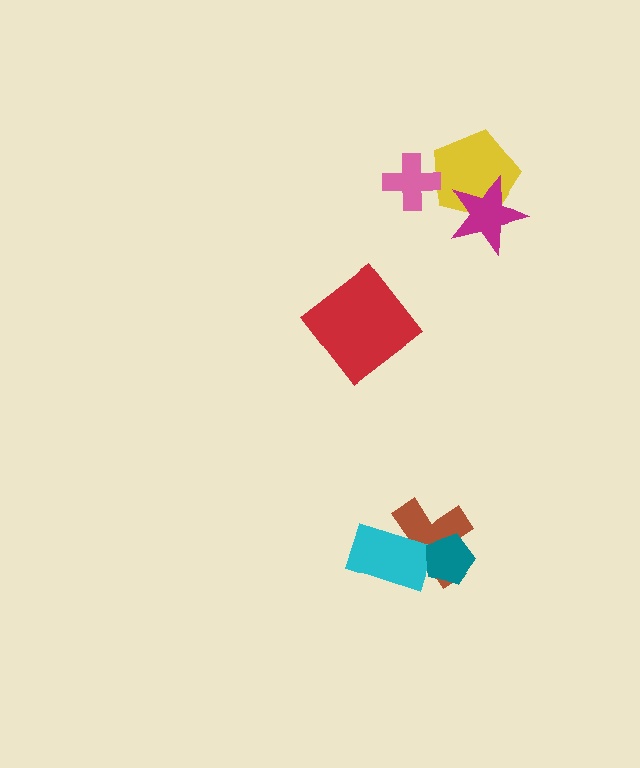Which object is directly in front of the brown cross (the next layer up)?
The cyan rectangle is directly in front of the brown cross.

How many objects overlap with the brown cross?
2 objects overlap with the brown cross.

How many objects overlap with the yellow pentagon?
2 objects overlap with the yellow pentagon.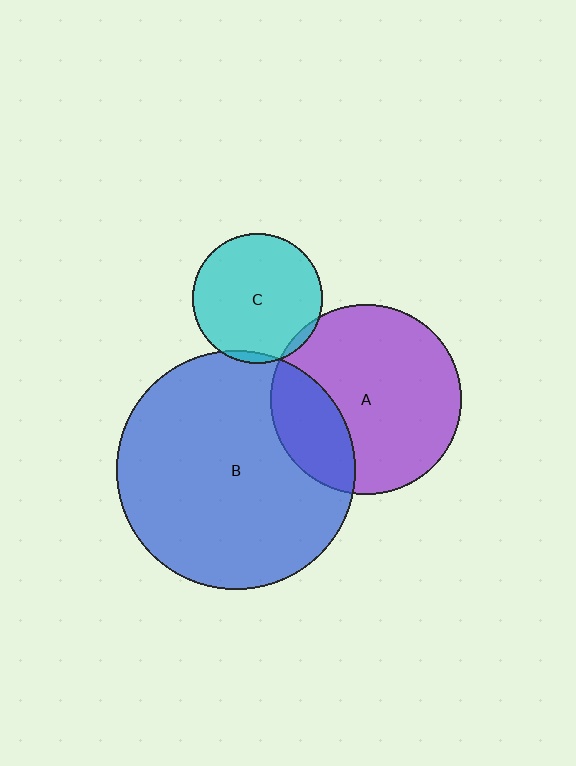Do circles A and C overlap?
Yes.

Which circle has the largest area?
Circle B (blue).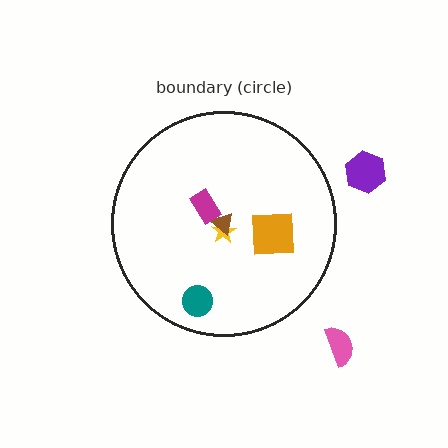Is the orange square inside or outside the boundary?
Inside.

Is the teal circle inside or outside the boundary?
Inside.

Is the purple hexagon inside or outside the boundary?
Outside.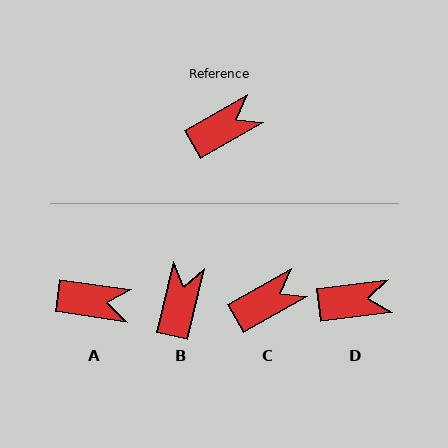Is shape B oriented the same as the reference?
No, it is off by about 47 degrees.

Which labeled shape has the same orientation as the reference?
C.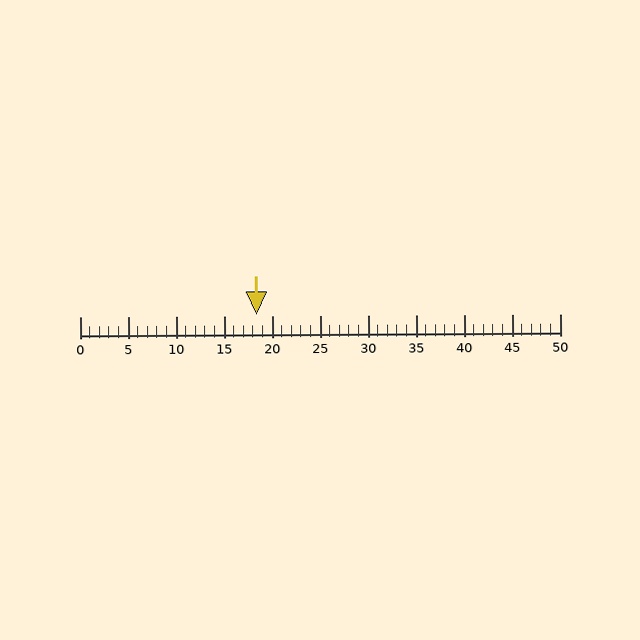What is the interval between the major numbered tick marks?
The major tick marks are spaced 5 units apart.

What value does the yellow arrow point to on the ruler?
The yellow arrow points to approximately 18.